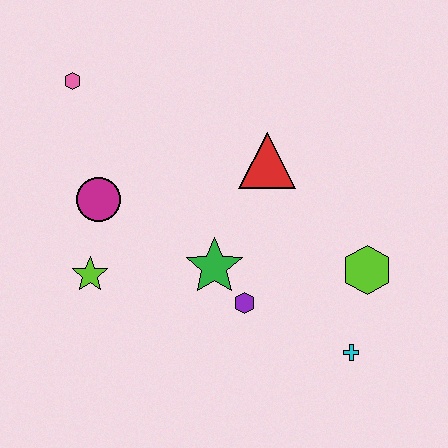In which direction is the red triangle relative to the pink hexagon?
The red triangle is to the right of the pink hexagon.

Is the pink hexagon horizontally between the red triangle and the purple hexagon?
No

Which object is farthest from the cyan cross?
The pink hexagon is farthest from the cyan cross.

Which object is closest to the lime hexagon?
The cyan cross is closest to the lime hexagon.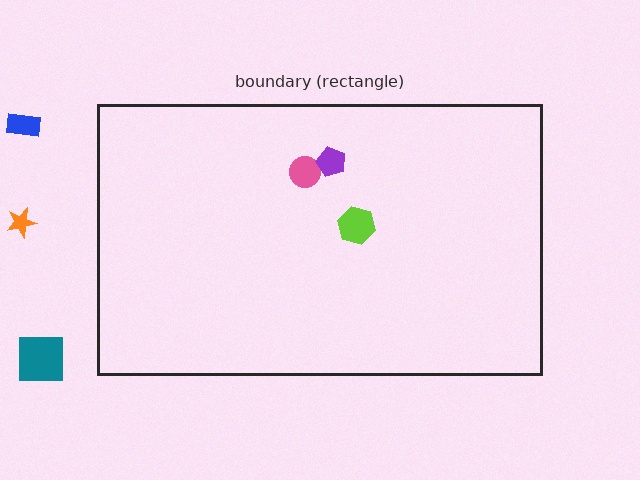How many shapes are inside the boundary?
3 inside, 3 outside.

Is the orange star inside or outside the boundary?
Outside.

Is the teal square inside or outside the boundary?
Outside.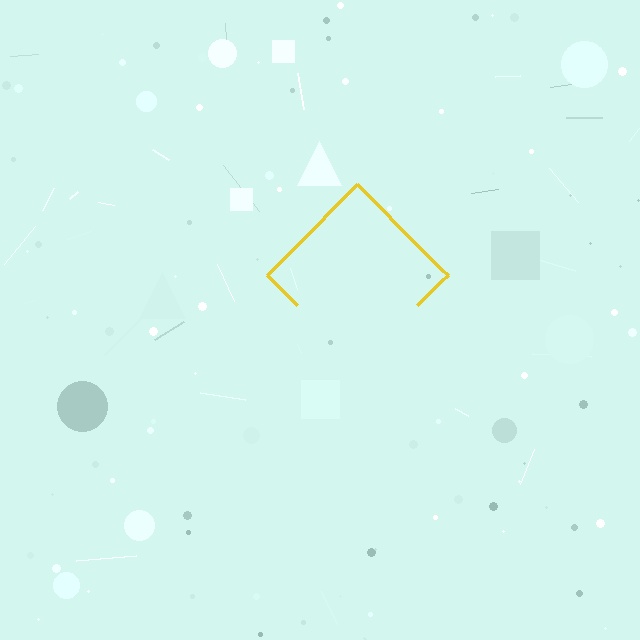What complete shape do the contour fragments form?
The contour fragments form a diamond.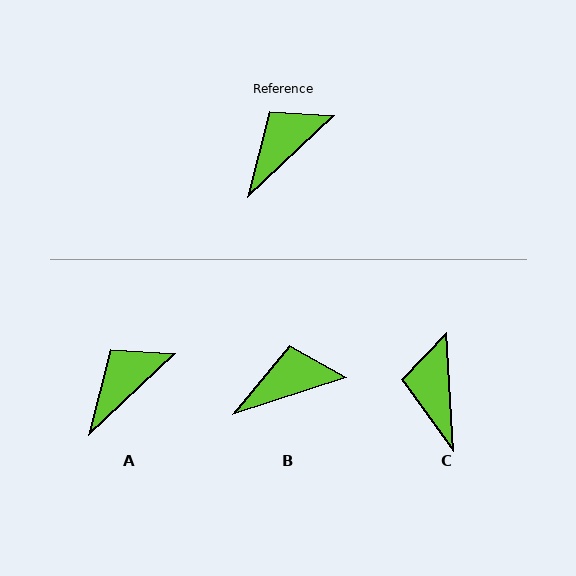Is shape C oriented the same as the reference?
No, it is off by about 50 degrees.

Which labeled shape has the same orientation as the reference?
A.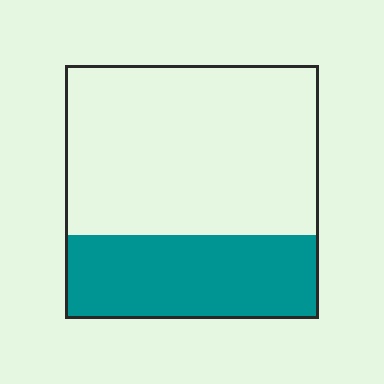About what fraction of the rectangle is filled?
About one third (1/3).